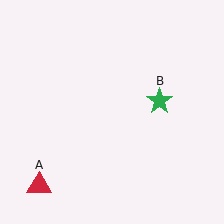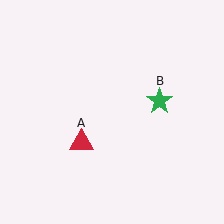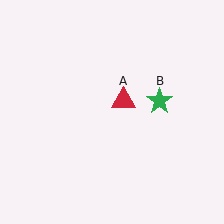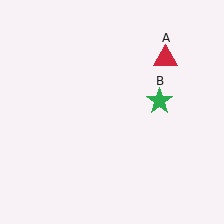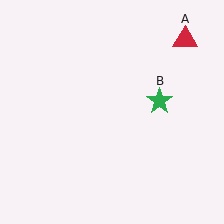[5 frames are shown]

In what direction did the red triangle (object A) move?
The red triangle (object A) moved up and to the right.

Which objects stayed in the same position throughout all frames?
Green star (object B) remained stationary.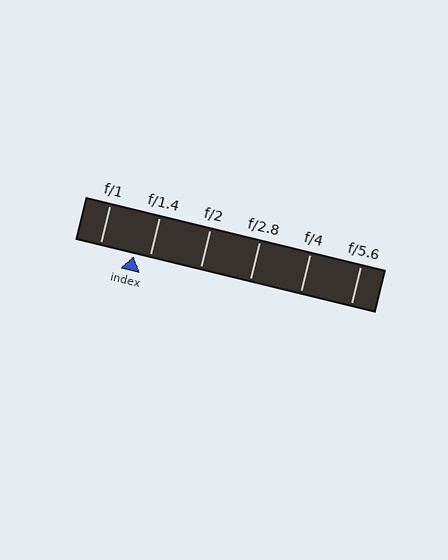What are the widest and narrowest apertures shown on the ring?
The widest aperture shown is f/1 and the narrowest is f/5.6.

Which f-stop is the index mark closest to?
The index mark is closest to f/1.4.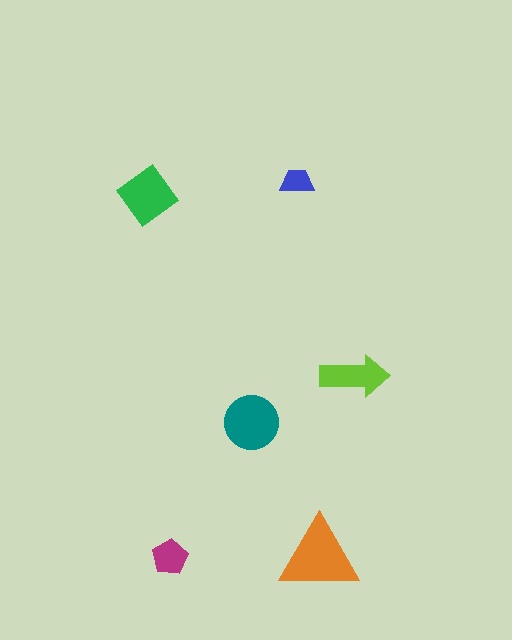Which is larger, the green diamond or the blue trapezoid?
The green diamond.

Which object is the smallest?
The blue trapezoid.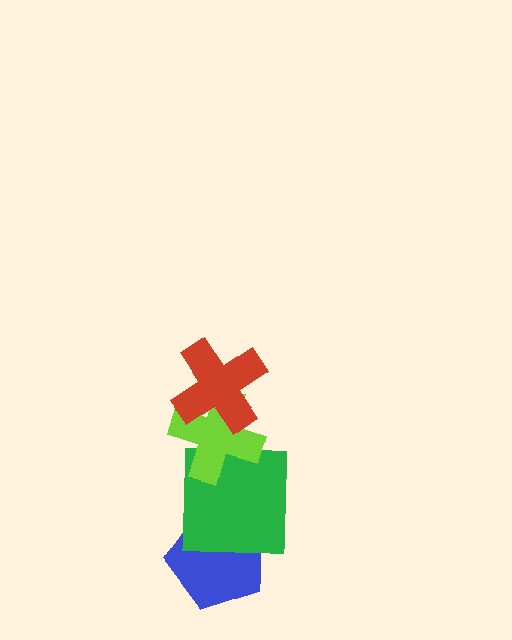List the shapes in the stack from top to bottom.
From top to bottom: the red cross, the lime cross, the green square, the blue pentagon.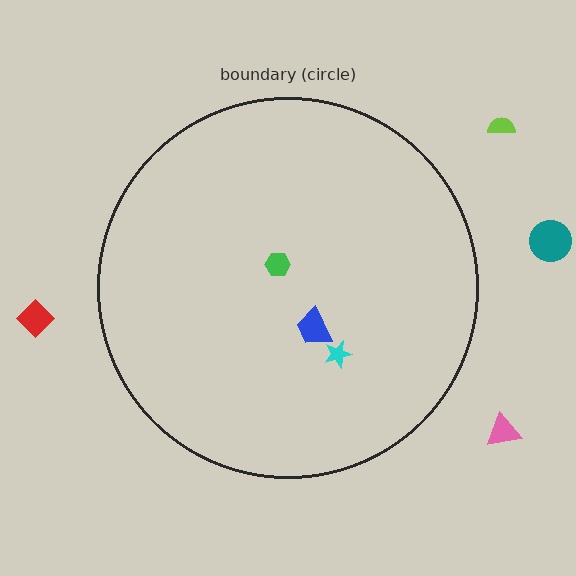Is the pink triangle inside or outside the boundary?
Outside.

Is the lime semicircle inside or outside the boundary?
Outside.